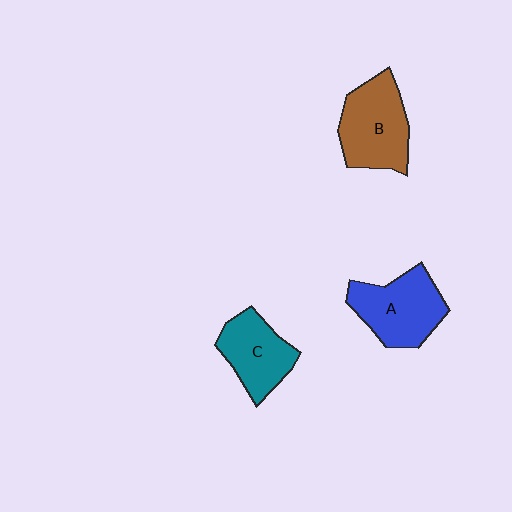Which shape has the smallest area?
Shape C (teal).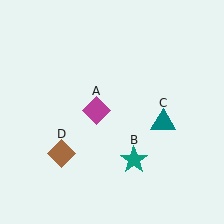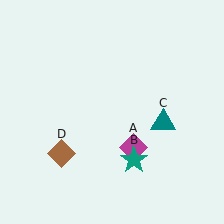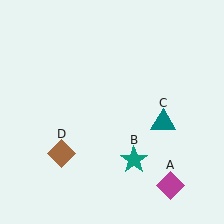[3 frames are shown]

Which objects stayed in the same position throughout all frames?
Teal star (object B) and teal triangle (object C) and brown diamond (object D) remained stationary.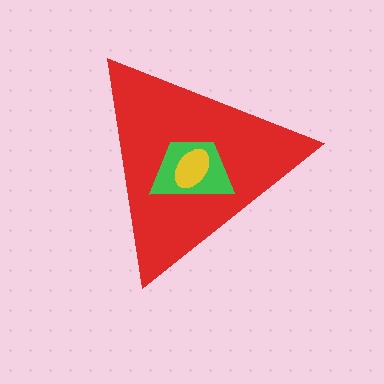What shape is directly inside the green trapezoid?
The yellow ellipse.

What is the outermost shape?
The red triangle.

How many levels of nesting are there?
3.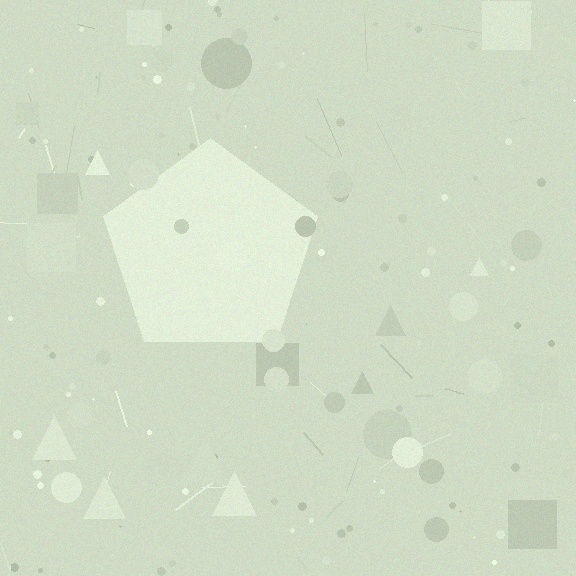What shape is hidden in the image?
A pentagon is hidden in the image.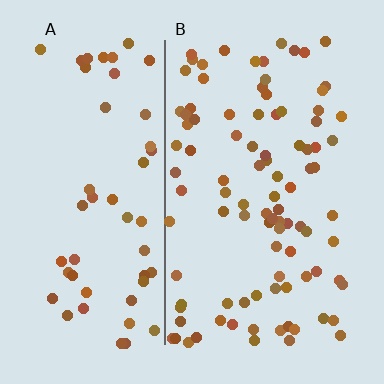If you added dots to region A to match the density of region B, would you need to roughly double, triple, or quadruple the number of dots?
Approximately double.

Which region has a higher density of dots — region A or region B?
B (the right).